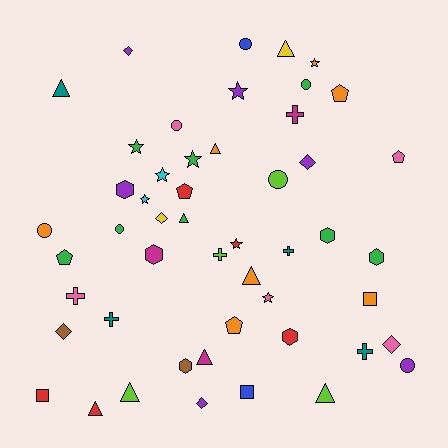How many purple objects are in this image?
There are 6 purple objects.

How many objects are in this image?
There are 50 objects.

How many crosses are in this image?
There are 6 crosses.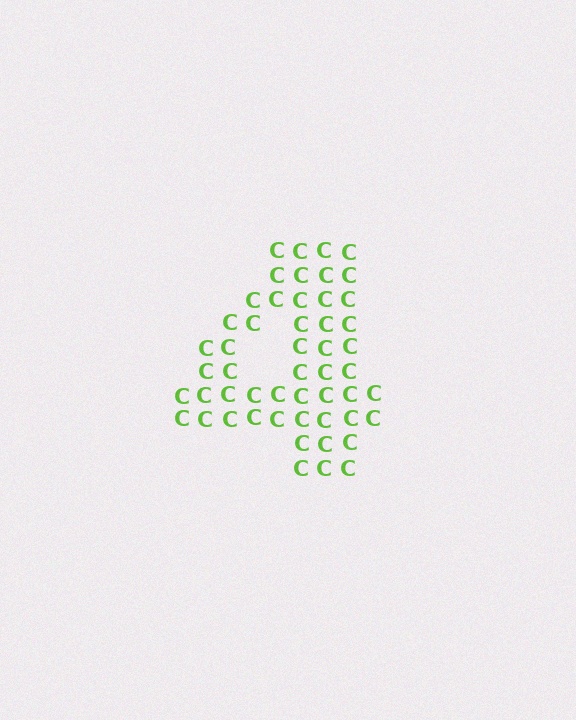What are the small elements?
The small elements are letter C's.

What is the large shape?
The large shape is the digit 4.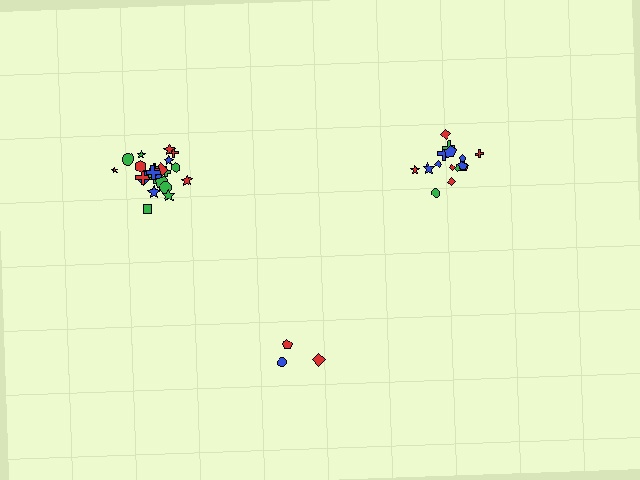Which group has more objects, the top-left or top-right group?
The top-left group.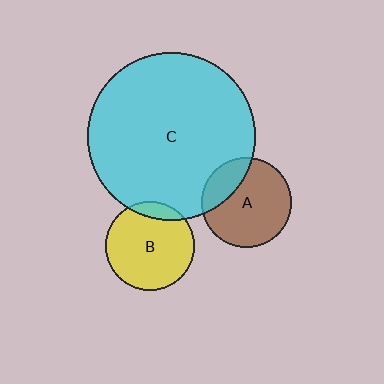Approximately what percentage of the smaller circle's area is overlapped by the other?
Approximately 10%.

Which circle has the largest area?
Circle C (cyan).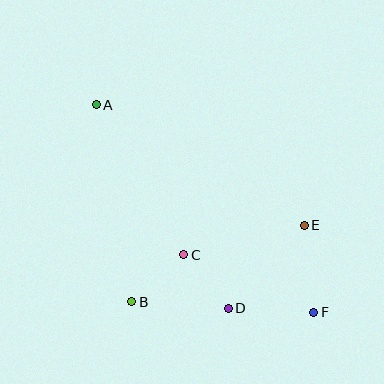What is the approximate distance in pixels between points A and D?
The distance between A and D is approximately 243 pixels.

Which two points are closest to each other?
Points C and D are closest to each other.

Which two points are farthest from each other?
Points A and F are farthest from each other.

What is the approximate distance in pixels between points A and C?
The distance between A and C is approximately 174 pixels.